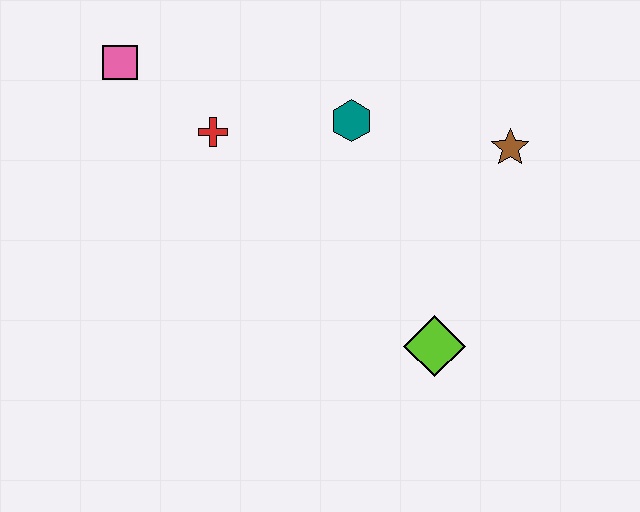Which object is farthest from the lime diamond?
The pink square is farthest from the lime diamond.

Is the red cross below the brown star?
No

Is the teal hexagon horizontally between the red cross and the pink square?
No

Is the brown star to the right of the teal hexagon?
Yes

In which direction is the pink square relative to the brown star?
The pink square is to the left of the brown star.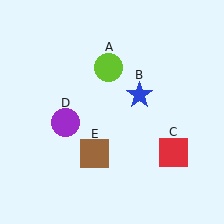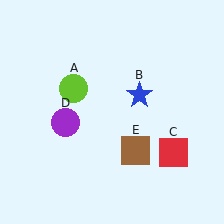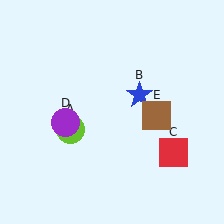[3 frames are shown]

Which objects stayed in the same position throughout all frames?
Blue star (object B) and red square (object C) and purple circle (object D) remained stationary.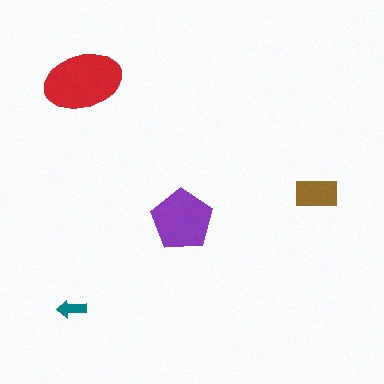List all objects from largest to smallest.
The red ellipse, the purple pentagon, the brown rectangle, the teal arrow.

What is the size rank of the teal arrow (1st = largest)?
4th.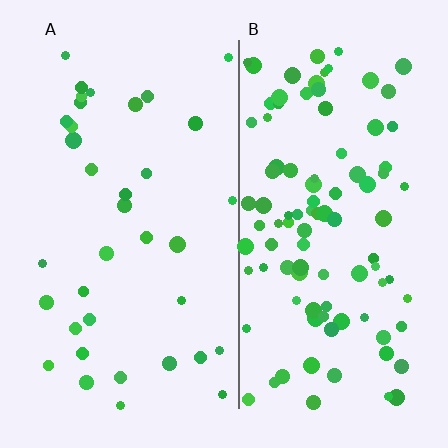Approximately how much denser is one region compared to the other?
Approximately 2.8× — region B over region A.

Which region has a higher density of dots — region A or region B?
B (the right).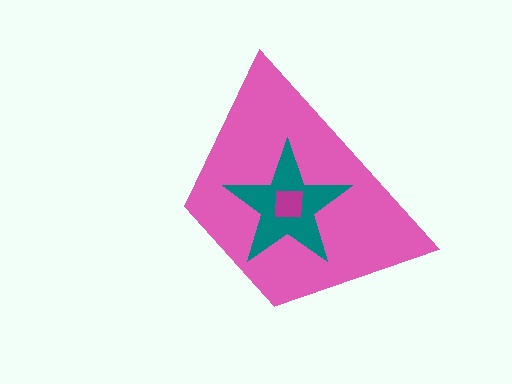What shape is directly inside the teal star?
The magenta square.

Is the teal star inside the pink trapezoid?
Yes.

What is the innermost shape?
The magenta square.